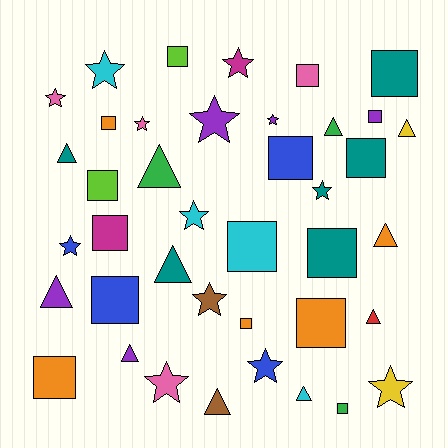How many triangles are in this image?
There are 11 triangles.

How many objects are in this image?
There are 40 objects.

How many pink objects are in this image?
There are 4 pink objects.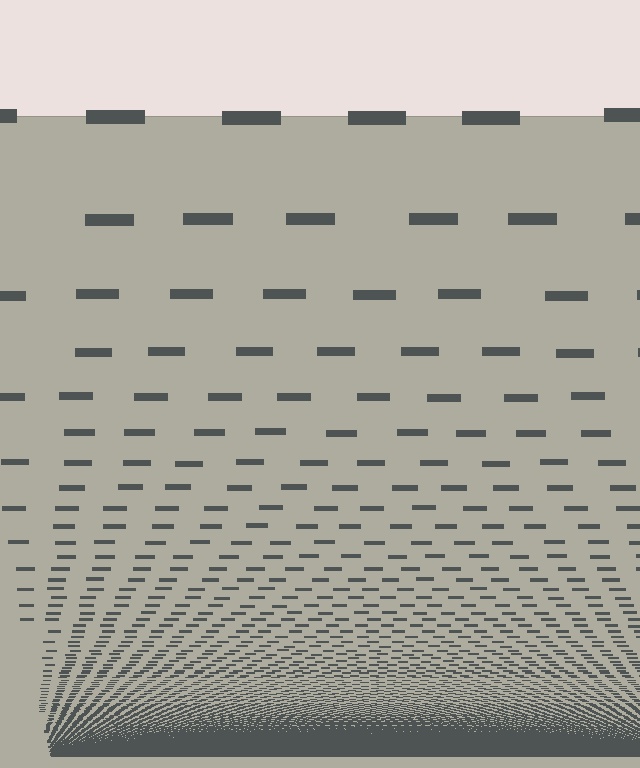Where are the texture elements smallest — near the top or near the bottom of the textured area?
Near the bottom.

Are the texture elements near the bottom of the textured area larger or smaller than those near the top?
Smaller. The gradient is inverted — elements near the bottom are smaller and denser.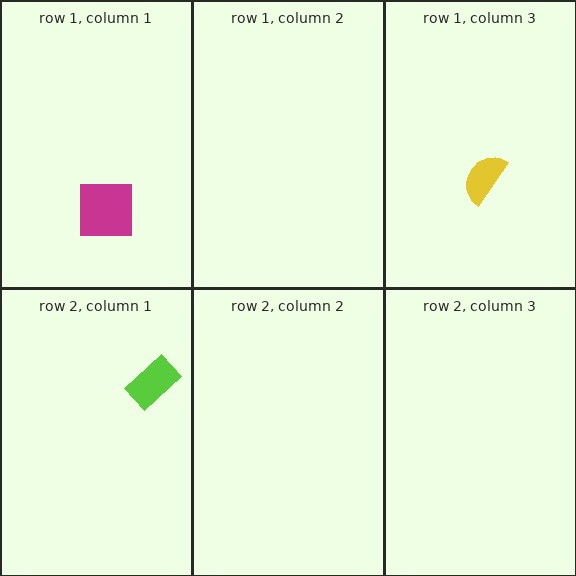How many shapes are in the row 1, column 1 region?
1.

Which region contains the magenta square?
The row 1, column 1 region.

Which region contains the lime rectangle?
The row 2, column 1 region.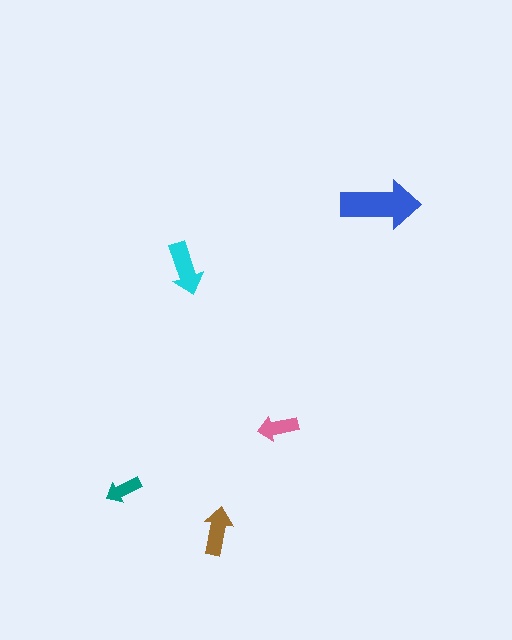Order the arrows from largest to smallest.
the blue one, the cyan one, the brown one, the pink one, the teal one.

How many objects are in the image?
There are 5 objects in the image.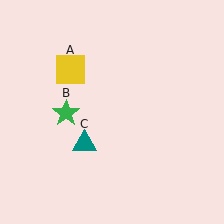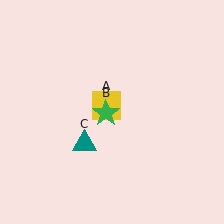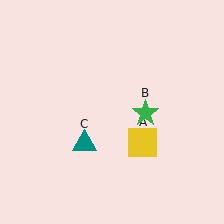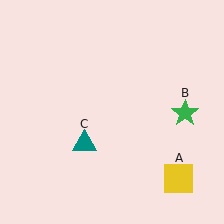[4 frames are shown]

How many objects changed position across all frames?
2 objects changed position: yellow square (object A), green star (object B).